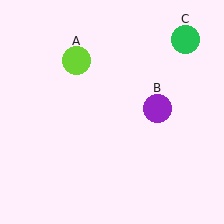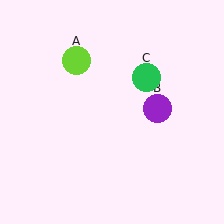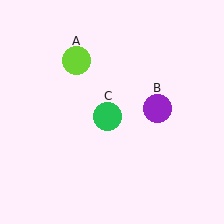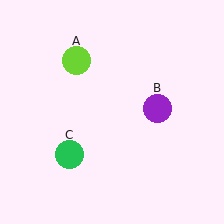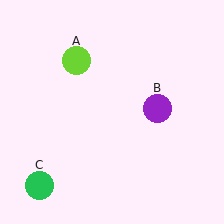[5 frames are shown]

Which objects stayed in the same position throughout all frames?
Lime circle (object A) and purple circle (object B) remained stationary.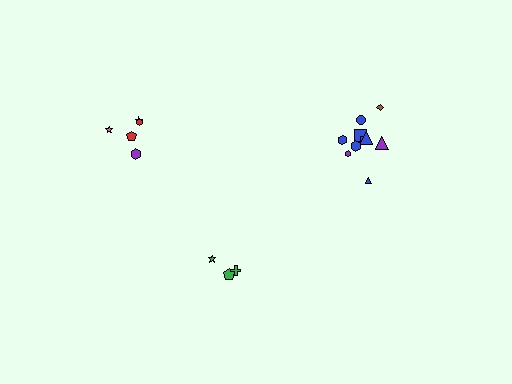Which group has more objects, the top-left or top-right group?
The top-right group.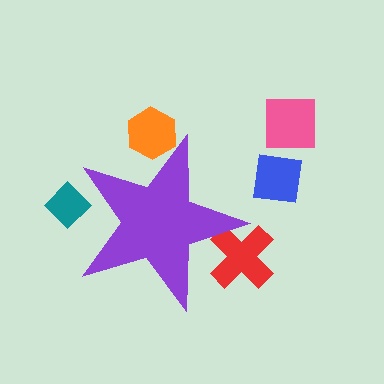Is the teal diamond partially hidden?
Yes, the teal diamond is partially hidden behind the purple star.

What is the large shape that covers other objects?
A purple star.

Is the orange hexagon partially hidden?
Yes, the orange hexagon is partially hidden behind the purple star.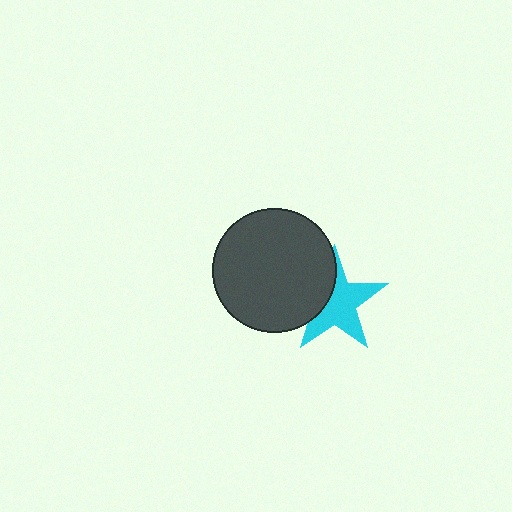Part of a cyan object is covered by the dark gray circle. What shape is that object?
It is a star.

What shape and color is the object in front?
The object in front is a dark gray circle.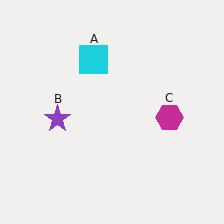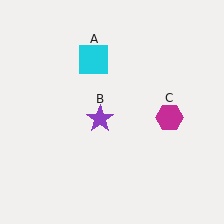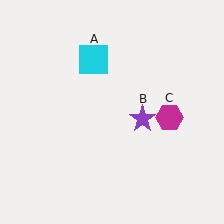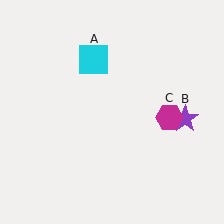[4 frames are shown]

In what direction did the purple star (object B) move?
The purple star (object B) moved right.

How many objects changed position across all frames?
1 object changed position: purple star (object B).